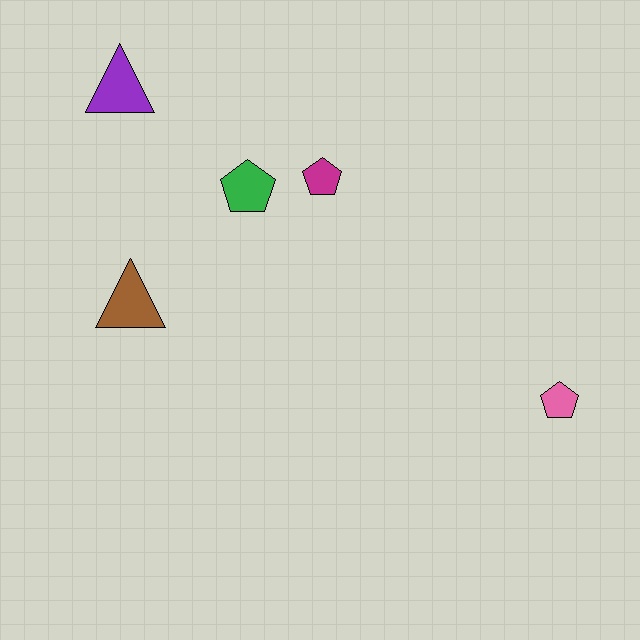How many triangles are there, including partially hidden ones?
There are 2 triangles.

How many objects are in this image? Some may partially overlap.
There are 5 objects.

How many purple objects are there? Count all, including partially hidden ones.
There is 1 purple object.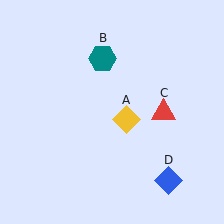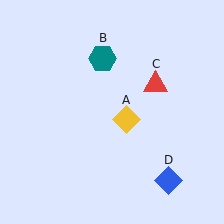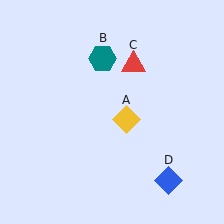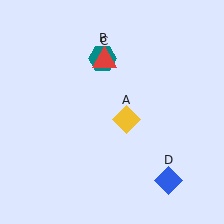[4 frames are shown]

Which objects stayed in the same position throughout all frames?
Yellow diamond (object A) and teal hexagon (object B) and blue diamond (object D) remained stationary.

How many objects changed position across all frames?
1 object changed position: red triangle (object C).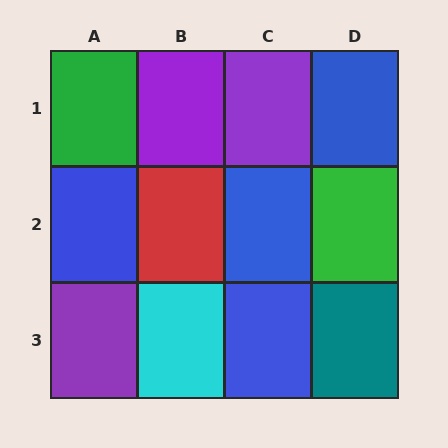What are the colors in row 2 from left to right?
Blue, red, blue, green.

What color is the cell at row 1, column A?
Green.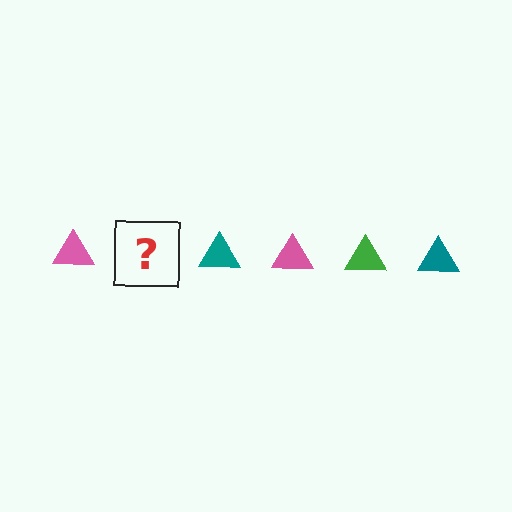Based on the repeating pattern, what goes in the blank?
The blank should be a green triangle.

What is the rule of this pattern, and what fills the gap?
The rule is that the pattern cycles through pink, green, teal triangles. The gap should be filled with a green triangle.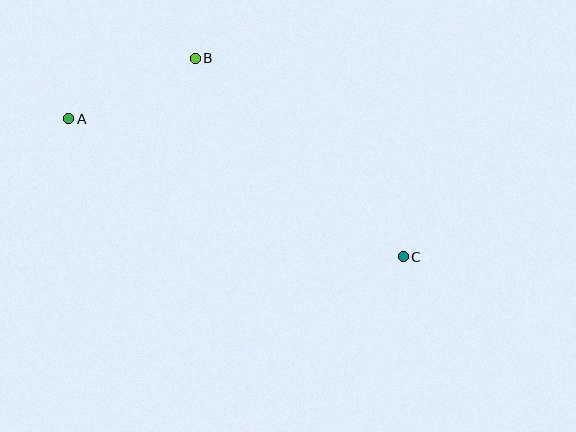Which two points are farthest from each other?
Points A and C are farthest from each other.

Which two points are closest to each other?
Points A and B are closest to each other.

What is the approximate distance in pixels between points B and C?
The distance between B and C is approximately 287 pixels.